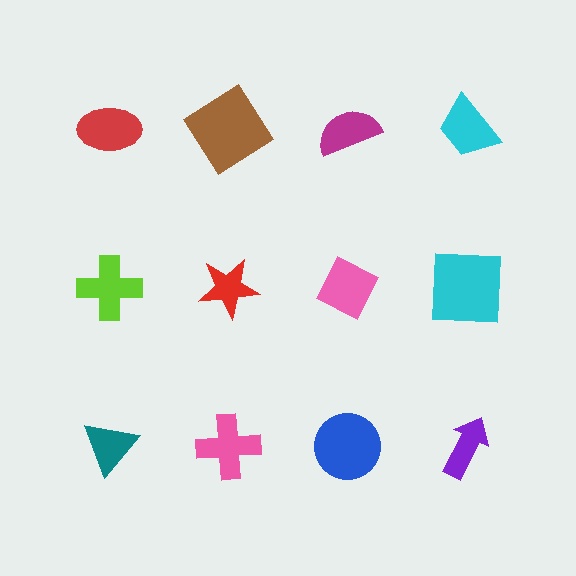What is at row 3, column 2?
A pink cross.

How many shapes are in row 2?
4 shapes.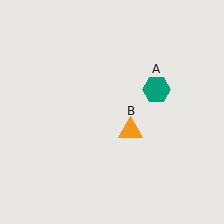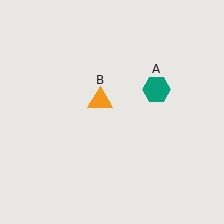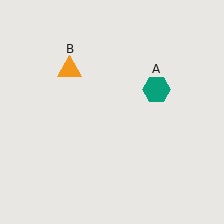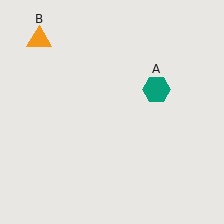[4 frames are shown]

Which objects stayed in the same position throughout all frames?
Teal hexagon (object A) remained stationary.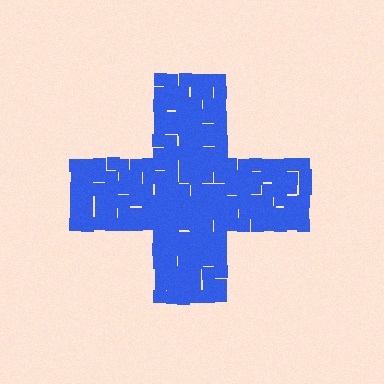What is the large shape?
The large shape is a cross.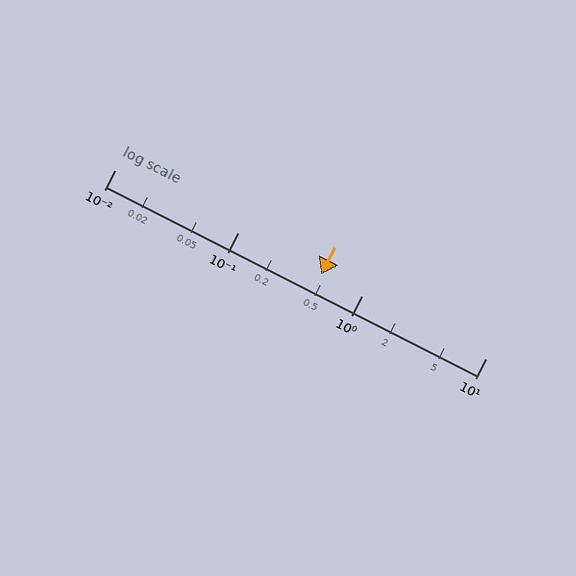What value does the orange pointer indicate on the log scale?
The pointer indicates approximately 0.47.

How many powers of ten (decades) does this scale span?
The scale spans 3 decades, from 0.01 to 10.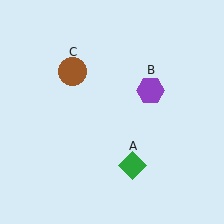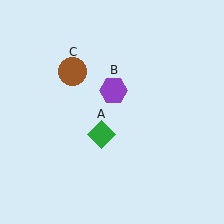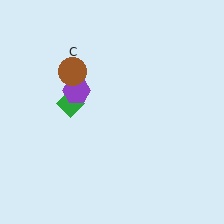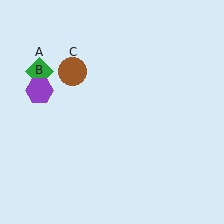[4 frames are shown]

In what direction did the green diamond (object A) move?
The green diamond (object A) moved up and to the left.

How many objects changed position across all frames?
2 objects changed position: green diamond (object A), purple hexagon (object B).